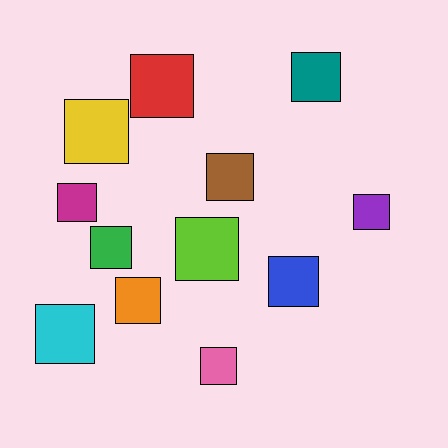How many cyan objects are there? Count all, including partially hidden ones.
There is 1 cyan object.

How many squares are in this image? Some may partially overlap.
There are 12 squares.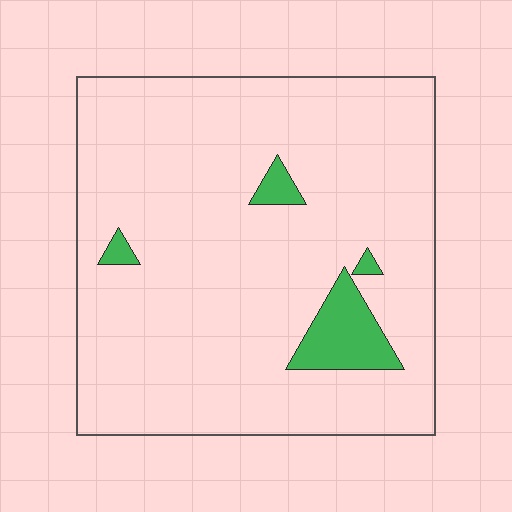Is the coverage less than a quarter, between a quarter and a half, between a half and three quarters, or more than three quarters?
Less than a quarter.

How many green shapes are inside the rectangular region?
4.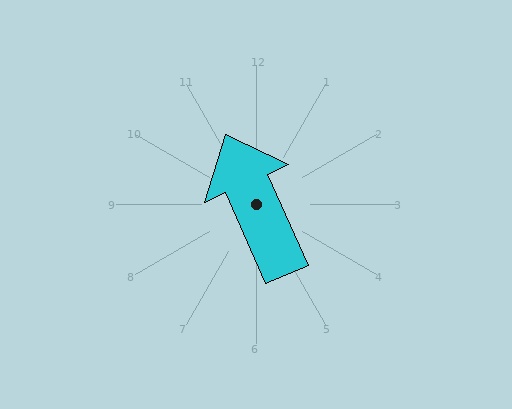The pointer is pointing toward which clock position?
Roughly 11 o'clock.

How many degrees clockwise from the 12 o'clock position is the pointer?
Approximately 336 degrees.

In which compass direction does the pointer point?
Northwest.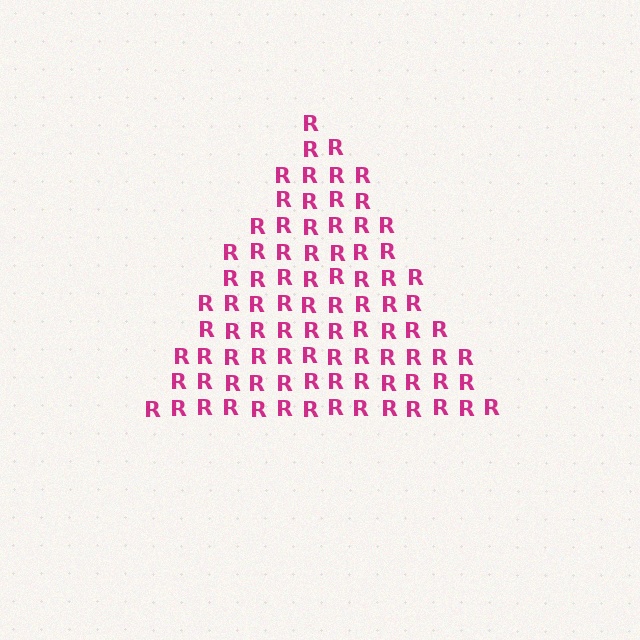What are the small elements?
The small elements are letter R's.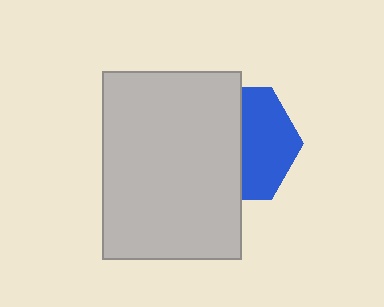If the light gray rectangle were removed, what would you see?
You would see the complete blue hexagon.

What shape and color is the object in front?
The object in front is a light gray rectangle.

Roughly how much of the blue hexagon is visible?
About half of it is visible (roughly 48%).